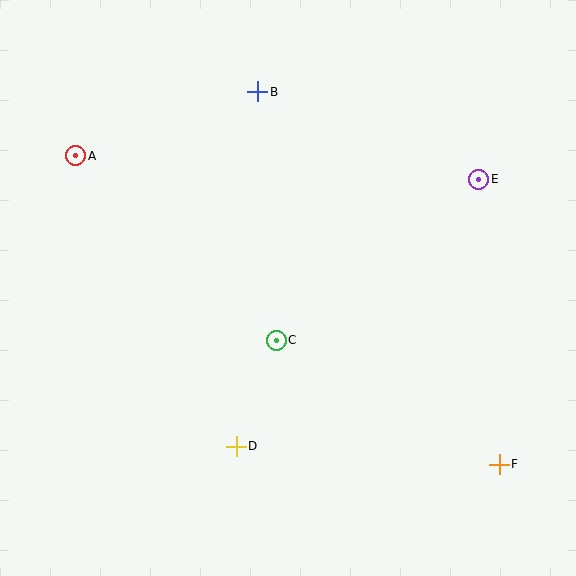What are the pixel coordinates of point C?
Point C is at (276, 340).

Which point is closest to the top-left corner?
Point A is closest to the top-left corner.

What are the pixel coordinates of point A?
Point A is at (76, 156).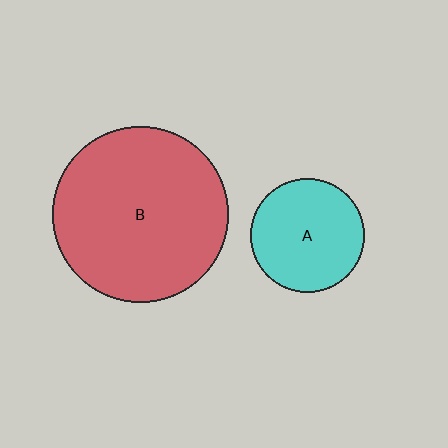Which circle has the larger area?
Circle B (red).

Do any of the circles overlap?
No, none of the circles overlap.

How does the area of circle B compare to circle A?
Approximately 2.4 times.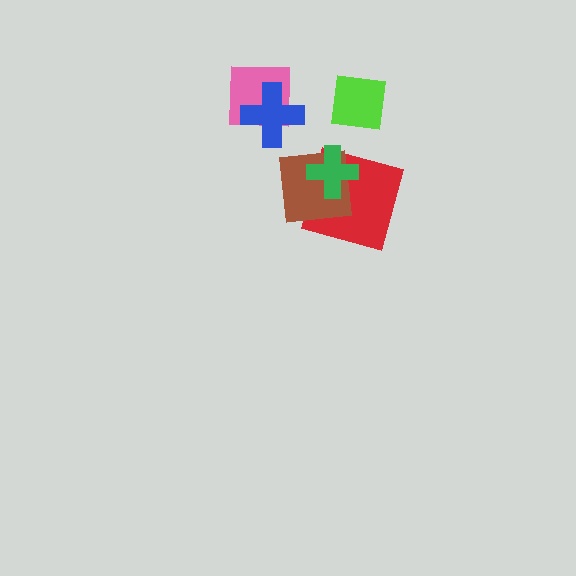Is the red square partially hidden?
Yes, it is partially covered by another shape.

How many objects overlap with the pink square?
1 object overlaps with the pink square.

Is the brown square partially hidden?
Yes, it is partially covered by another shape.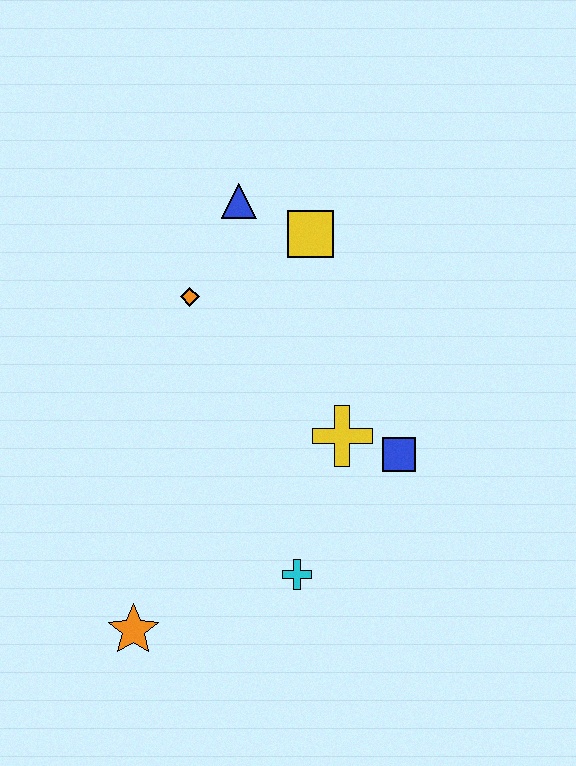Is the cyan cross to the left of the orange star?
No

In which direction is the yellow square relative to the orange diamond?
The yellow square is to the right of the orange diamond.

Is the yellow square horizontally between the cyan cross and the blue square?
Yes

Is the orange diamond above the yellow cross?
Yes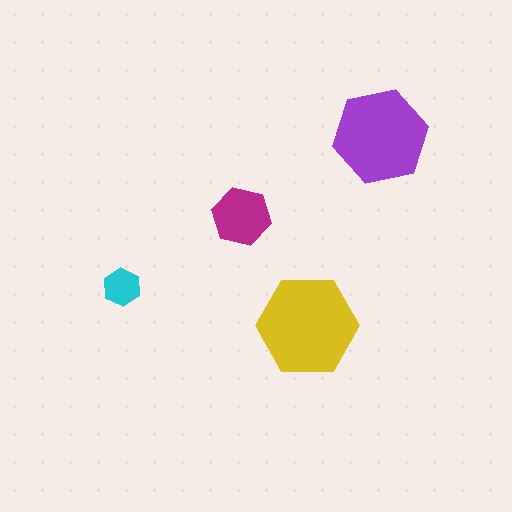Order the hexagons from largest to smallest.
the yellow one, the purple one, the magenta one, the cyan one.